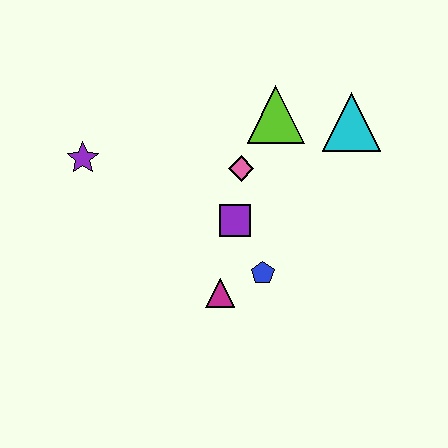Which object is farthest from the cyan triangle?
The purple star is farthest from the cyan triangle.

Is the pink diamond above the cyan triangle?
No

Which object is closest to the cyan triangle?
The lime triangle is closest to the cyan triangle.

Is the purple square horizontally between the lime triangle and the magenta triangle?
Yes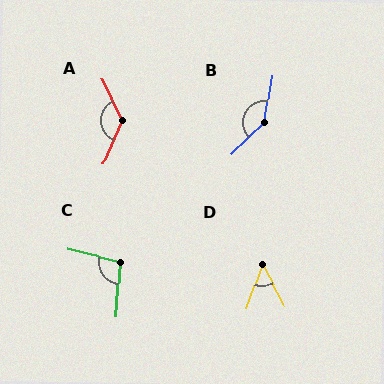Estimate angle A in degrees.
Approximately 130 degrees.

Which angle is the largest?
B, at approximately 143 degrees.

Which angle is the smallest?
D, at approximately 48 degrees.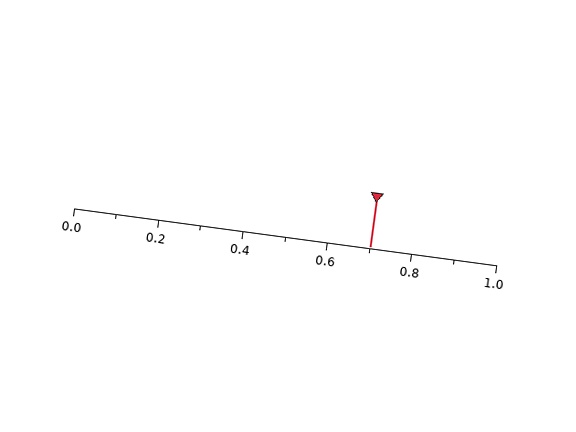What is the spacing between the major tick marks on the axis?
The major ticks are spaced 0.2 apart.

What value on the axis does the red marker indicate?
The marker indicates approximately 0.7.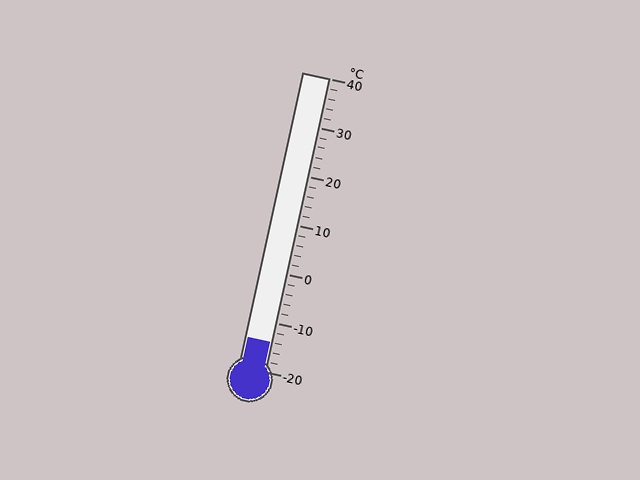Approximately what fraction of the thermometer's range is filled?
The thermometer is filled to approximately 10% of its range.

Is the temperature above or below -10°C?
The temperature is below -10°C.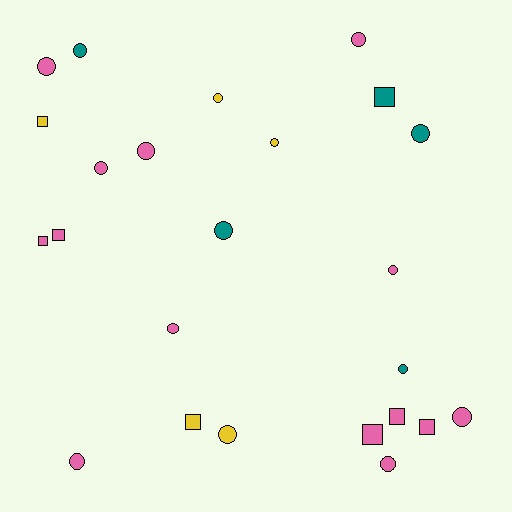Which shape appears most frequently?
Circle, with 16 objects.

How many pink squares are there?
There are 5 pink squares.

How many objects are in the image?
There are 24 objects.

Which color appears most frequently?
Pink, with 14 objects.